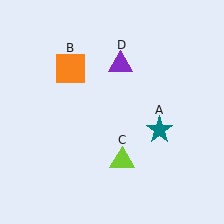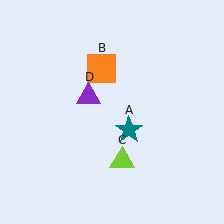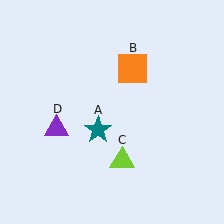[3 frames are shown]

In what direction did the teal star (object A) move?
The teal star (object A) moved left.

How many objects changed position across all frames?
3 objects changed position: teal star (object A), orange square (object B), purple triangle (object D).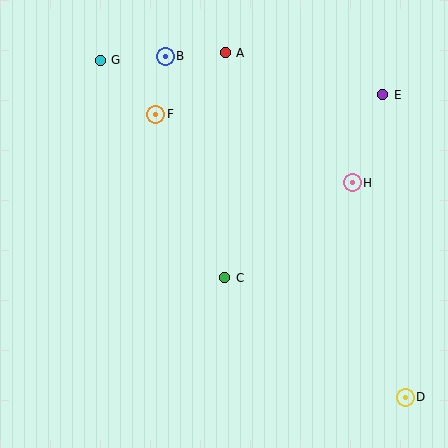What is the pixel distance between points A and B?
The distance between A and B is 60 pixels.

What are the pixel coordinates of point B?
Point B is at (165, 56).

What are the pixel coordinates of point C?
Point C is at (224, 278).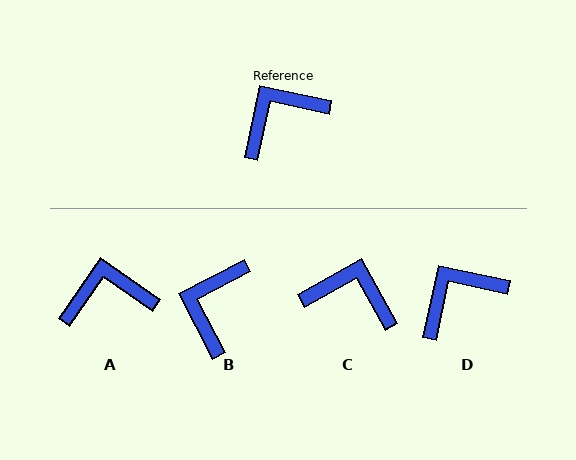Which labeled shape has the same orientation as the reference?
D.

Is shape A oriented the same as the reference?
No, it is off by about 22 degrees.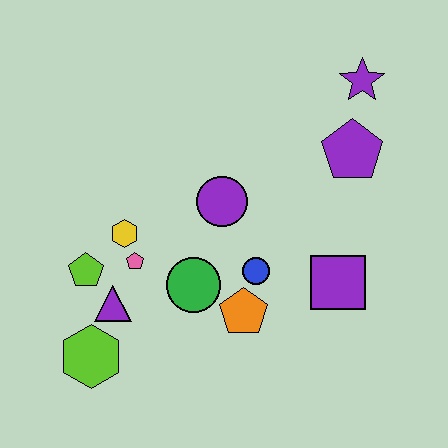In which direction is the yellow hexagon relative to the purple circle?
The yellow hexagon is to the left of the purple circle.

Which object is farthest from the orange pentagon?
The purple star is farthest from the orange pentagon.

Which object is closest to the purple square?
The blue circle is closest to the purple square.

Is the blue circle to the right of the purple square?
No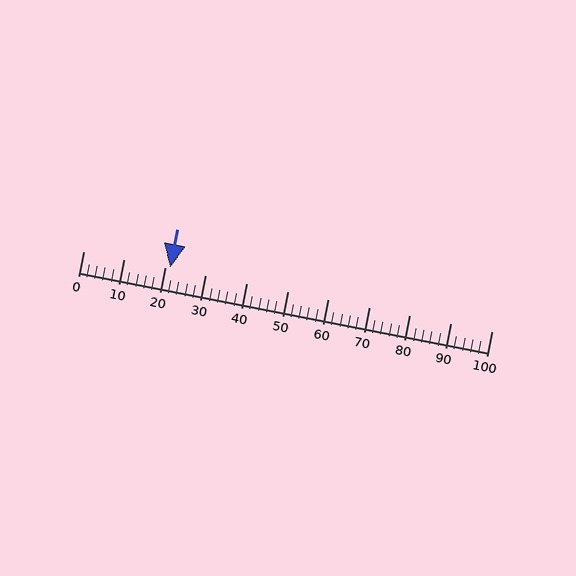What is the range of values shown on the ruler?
The ruler shows values from 0 to 100.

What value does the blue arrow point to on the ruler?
The blue arrow points to approximately 21.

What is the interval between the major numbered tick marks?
The major tick marks are spaced 10 units apart.